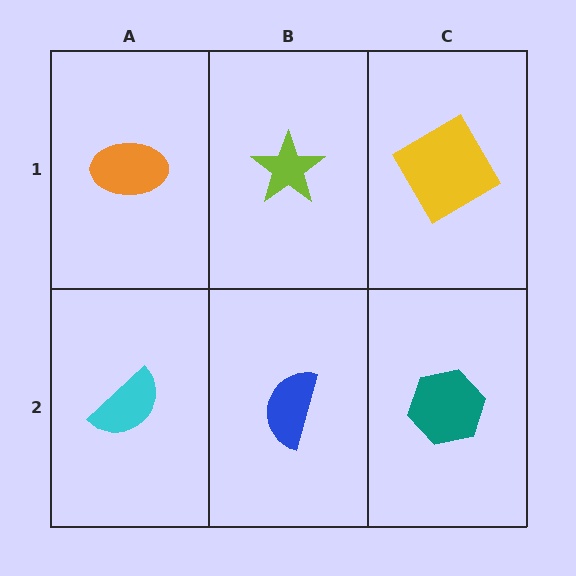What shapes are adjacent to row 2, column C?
A yellow diamond (row 1, column C), a blue semicircle (row 2, column B).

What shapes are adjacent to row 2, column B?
A lime star (row 1, column B), a cyan semicircle (row 2, column A), a teal hexagon (row 2, column C).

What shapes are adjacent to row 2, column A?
An orange ellipse (row 1, column A), a blue semicircle (row 2, column B).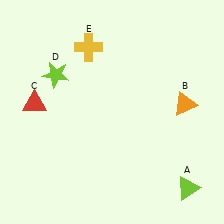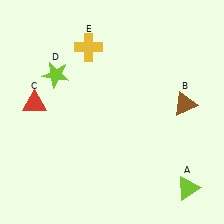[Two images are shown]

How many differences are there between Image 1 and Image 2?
There is 1 difference between the two images.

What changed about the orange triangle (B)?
In Image 1, B is orange. In Image 2, it changed to brown.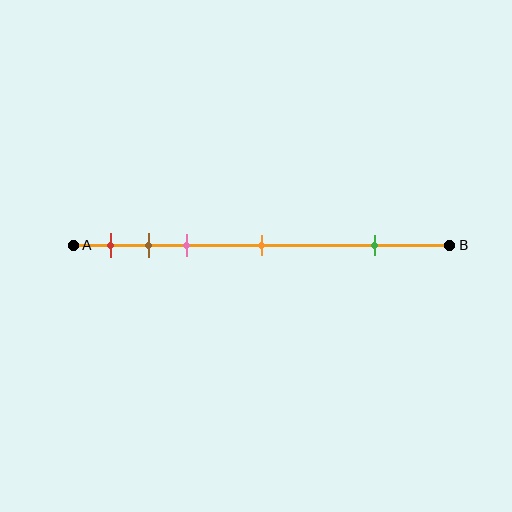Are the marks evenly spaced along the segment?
No, the marks are not evenly spaced.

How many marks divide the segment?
There are 5 marks dividing the segment.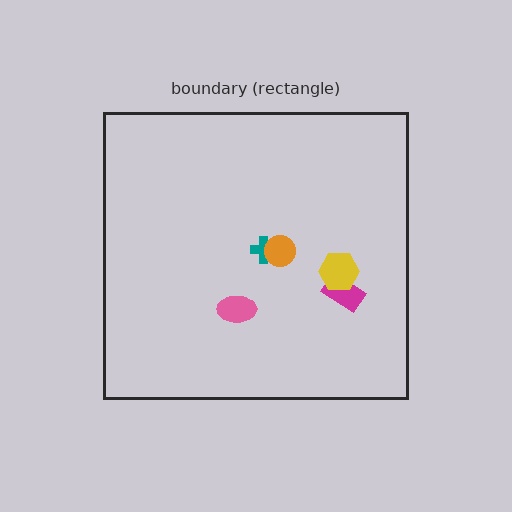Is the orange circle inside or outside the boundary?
Inside.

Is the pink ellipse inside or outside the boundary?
Inside.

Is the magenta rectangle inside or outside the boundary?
Inside.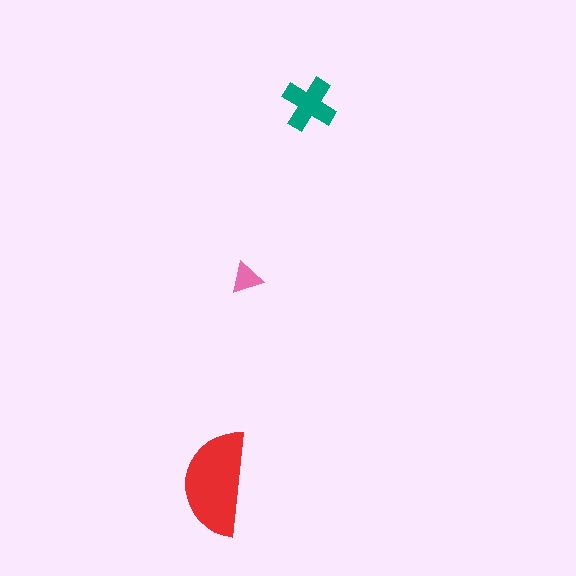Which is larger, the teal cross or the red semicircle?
The red semicircle.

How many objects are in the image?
There are 3 objects in the image.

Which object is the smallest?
The pink triangle.